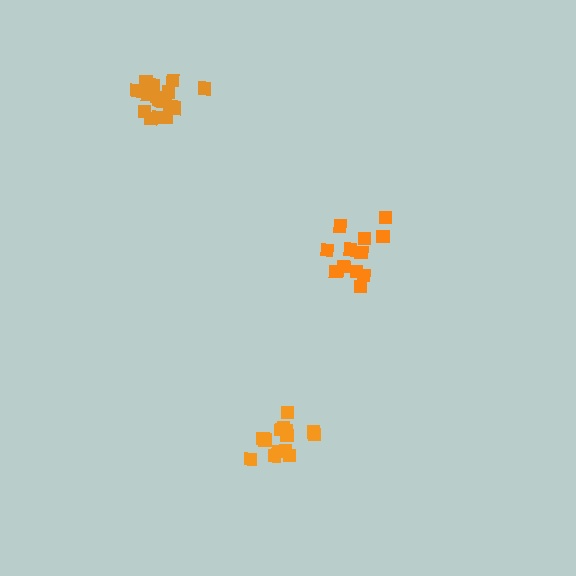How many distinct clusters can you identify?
There are 3 distinct clusters.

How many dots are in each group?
Group 1: 14 dots, Group 2: 13 dots, Group 3: 19 dots (46 total).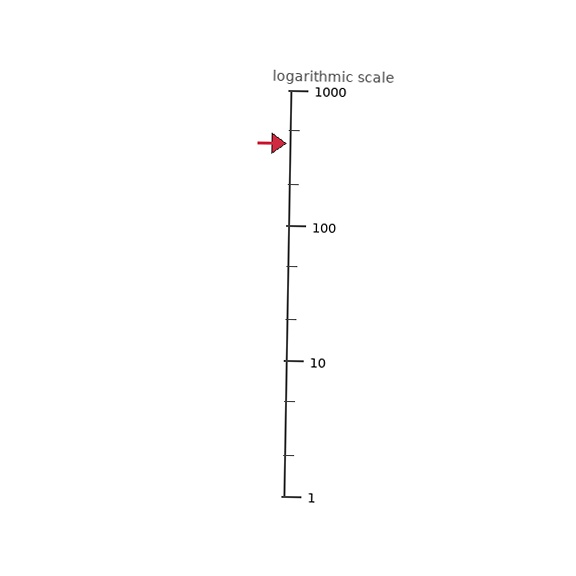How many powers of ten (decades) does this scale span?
The scale spans 3 decades, from 1 to 1000.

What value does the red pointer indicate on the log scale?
The pointer indicates approximately 400.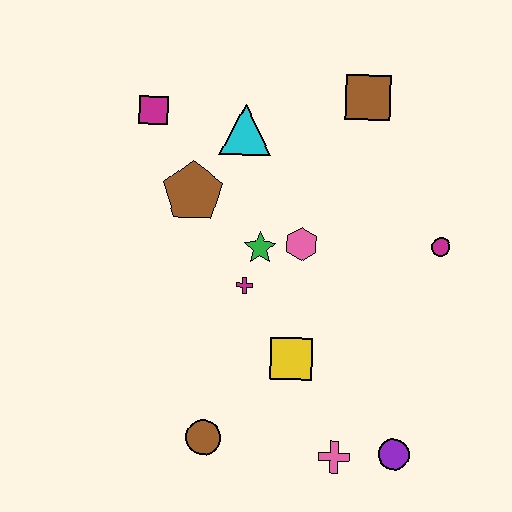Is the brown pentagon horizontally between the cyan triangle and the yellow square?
No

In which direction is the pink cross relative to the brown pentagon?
The pink cross is below the brown pentagon.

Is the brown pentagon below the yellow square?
No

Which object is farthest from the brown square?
The brown circle is farthest from the brown square.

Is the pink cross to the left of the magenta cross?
No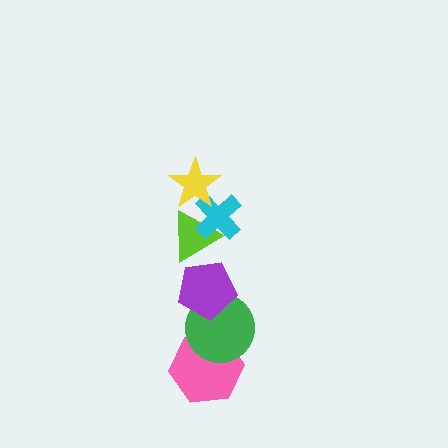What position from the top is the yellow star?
The yellow star is 1st from the top.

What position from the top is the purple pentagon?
The purple pentagon is 4th from the top.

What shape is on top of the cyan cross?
The yellow star is on top of the cyan cross.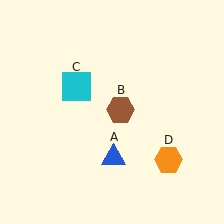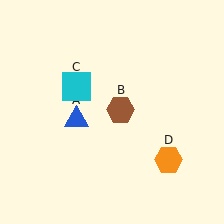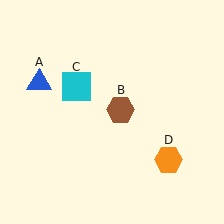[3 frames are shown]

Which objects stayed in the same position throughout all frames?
Brown hexagon (object B) and cyan square (object C) and orange hexagon (object D) remained stationary.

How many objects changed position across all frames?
1 object changed position: blue triangle (object A).